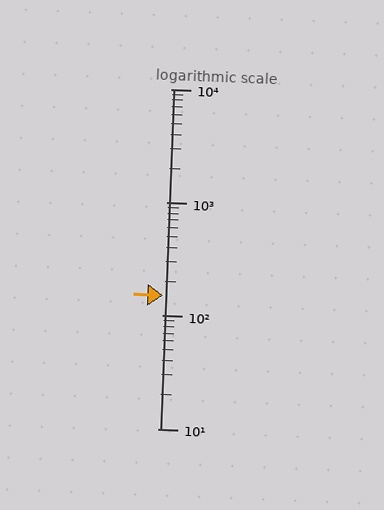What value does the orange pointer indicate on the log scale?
The pointer indicates approximately 150.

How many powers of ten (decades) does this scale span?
The scale spans 3 decades, from 10 to 10000.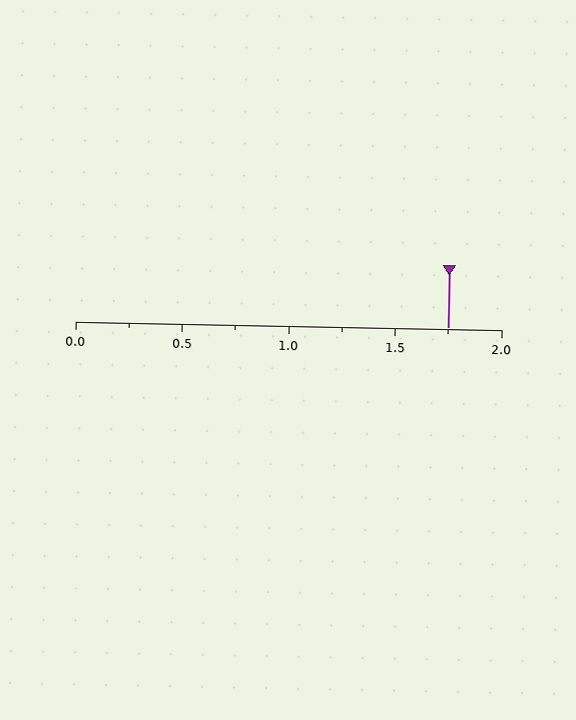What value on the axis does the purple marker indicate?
The marker indicates approximately 1.75.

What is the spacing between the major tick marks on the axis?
The major ticks are spaced 0.5 apart.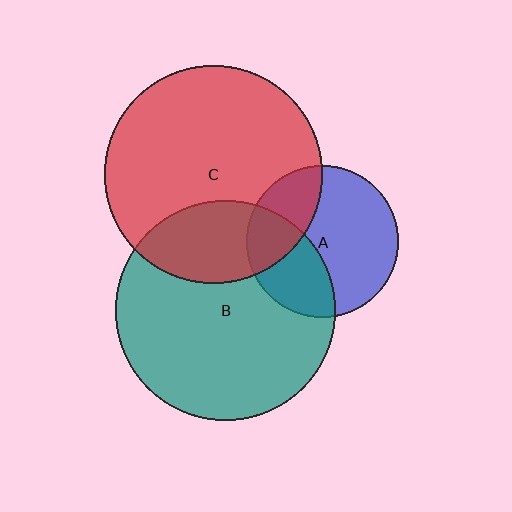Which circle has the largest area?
Circle B (teal).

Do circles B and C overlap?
Yes.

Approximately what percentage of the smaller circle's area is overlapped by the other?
Approximately 25%.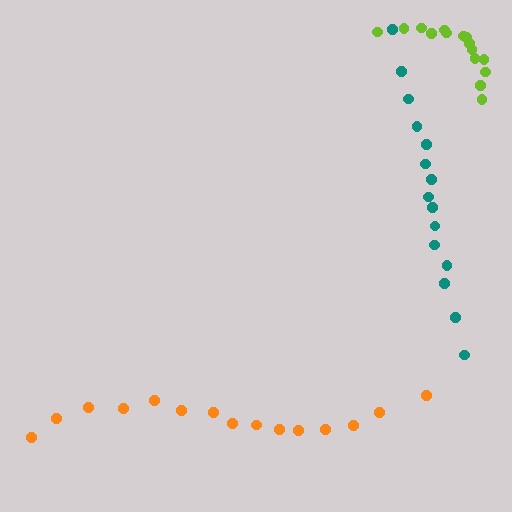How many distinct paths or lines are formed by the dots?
There are 3 distinct paths.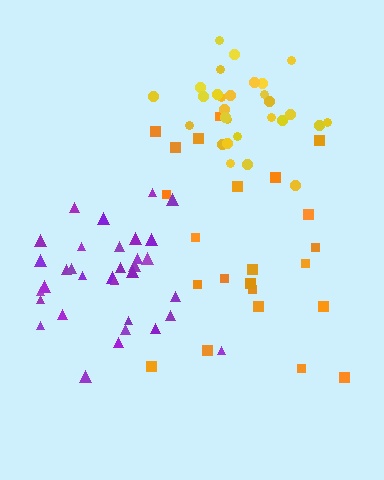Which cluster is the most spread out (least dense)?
Orange.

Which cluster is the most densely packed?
Yellow.